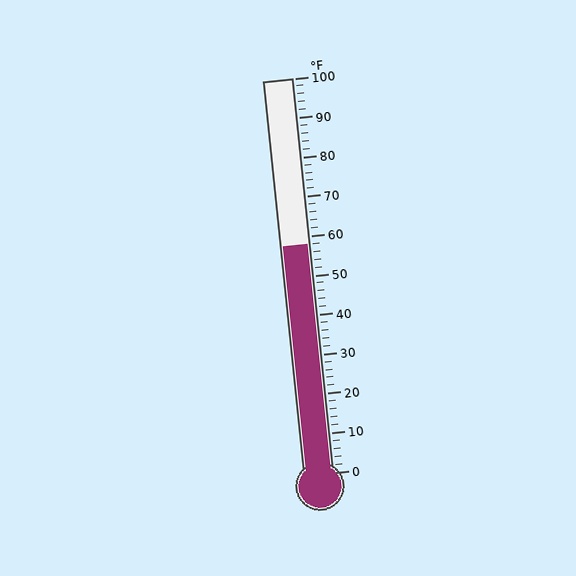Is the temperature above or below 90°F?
The temperature is below 90°F.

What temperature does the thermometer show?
The thermometer shows approximately 58°F.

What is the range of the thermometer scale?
The thermometer scale ranges from 0°F to 100°F.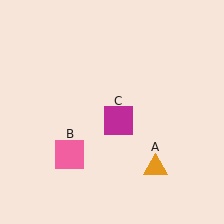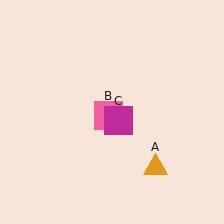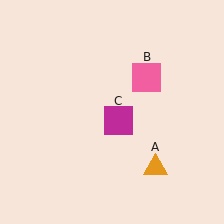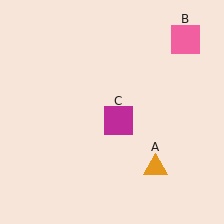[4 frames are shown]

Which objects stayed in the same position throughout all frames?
Orange triangle (object A) and magenta square (object C) remained stationary.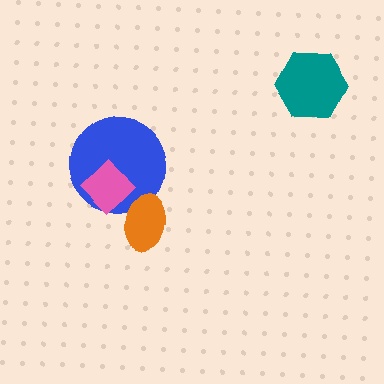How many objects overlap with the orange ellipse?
2 objects overlap with the orange ellipse.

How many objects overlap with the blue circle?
2 objects overlap with the blue circle.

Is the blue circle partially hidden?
Yes, it is partially covered by another shape.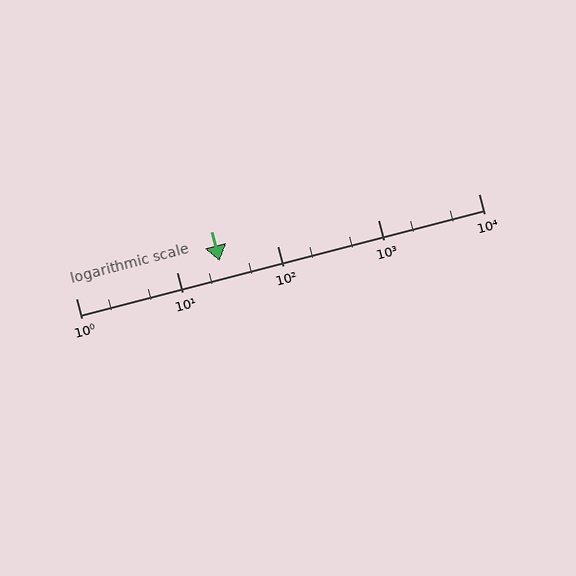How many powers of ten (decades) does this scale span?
The scale spans 4 decades, from 1 to 10000.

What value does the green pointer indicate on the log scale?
The pointer indicates approximately 27.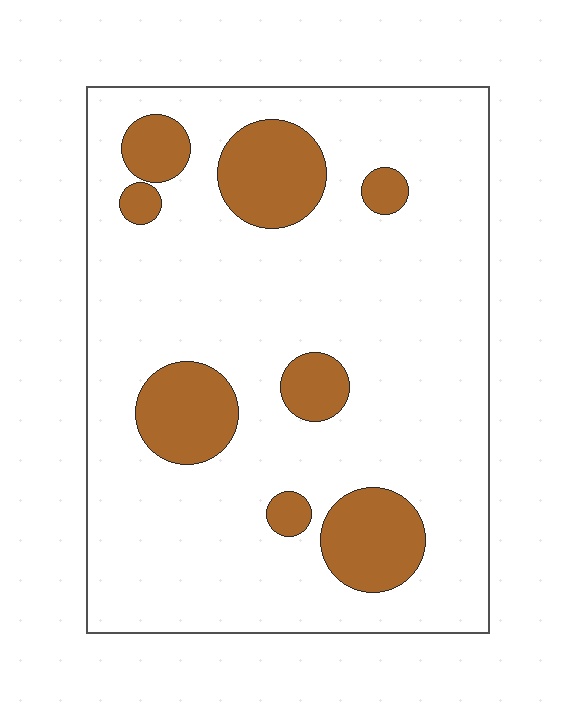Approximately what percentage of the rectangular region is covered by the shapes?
Approximately 20%.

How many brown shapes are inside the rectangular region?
8.